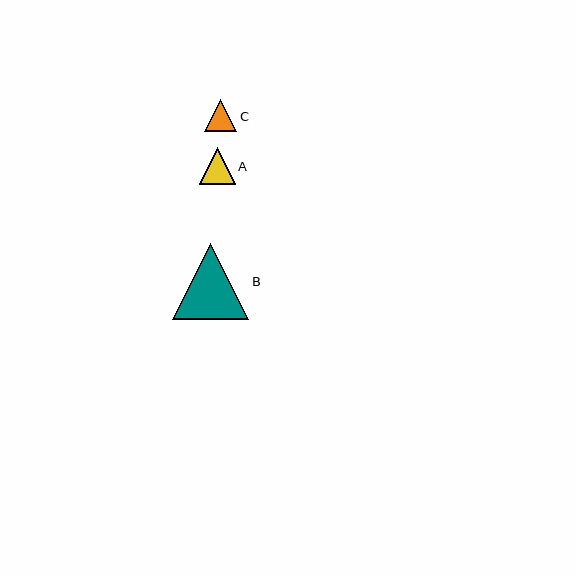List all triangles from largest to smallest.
From largest to smallest: B, A, C.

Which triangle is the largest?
Triangle B is the largest with a size of approximately 76 pixels.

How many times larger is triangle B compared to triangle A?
Triangle B is approximately 2.1 times the size of triangle A.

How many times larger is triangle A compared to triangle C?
Triangle A is approximately 1.1 times the size of triangle C.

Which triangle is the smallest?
Triangle C is the smallest with a size of approximately 32 pixels.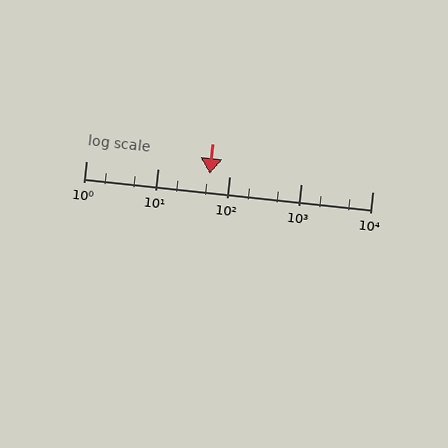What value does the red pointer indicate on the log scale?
The pointer indicates approximately 53.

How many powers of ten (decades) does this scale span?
The scale spans 4 decades, from 1 to 10000.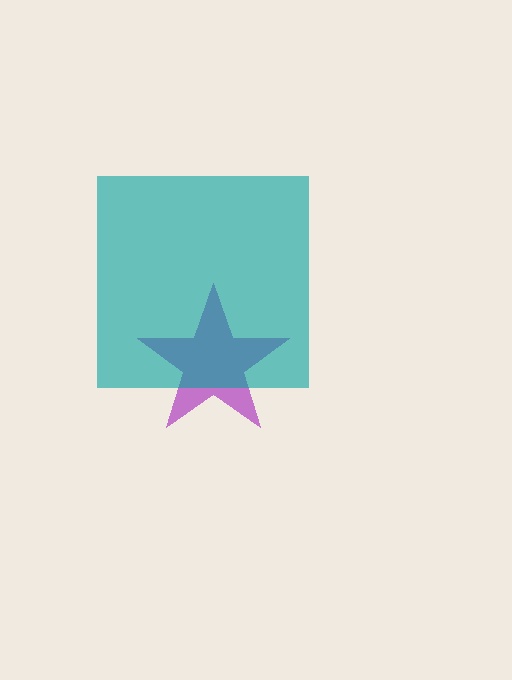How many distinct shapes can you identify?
There are 2 distinct shapes: a purple star, a teal square.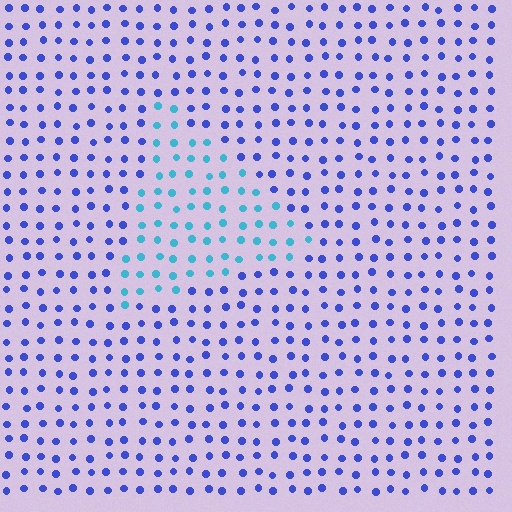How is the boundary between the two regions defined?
The boundary is defined purely by a slight shift in hue (about 44 degrees). Spacing, size, and orientation are identical on both sides.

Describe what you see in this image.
The image is filled with small blue elements in a uniform arrangement. A triangle-shaped region is visible where the elements are tinted to a slightly different hue, forming a subtle color boundary.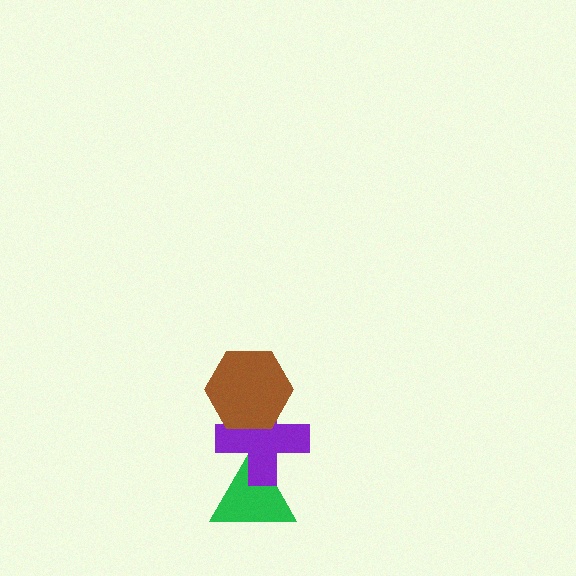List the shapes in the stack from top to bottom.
From top to bottom: the brown hexagon, the purple cross, the green triangle.